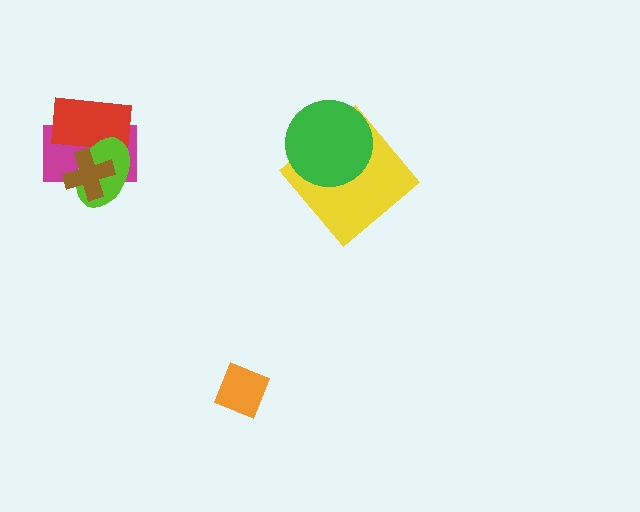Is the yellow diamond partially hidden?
Yes, it is partially covered by another shape.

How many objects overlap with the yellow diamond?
1 object overlaps with the yellow diamond.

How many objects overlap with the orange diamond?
0 objects overlap with the orange diamond.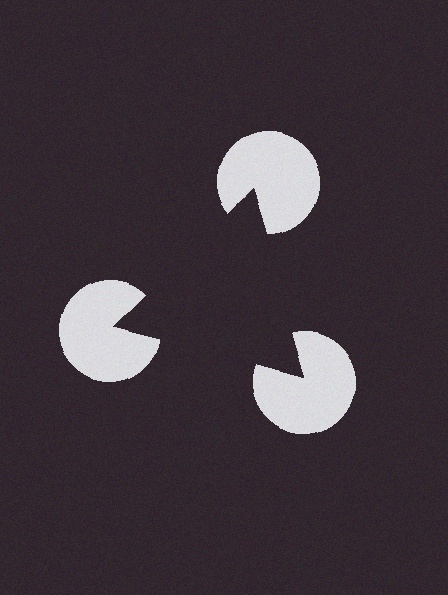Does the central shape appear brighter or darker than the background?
It typically appears slightly darker than the background, even though no actual brightness change is drawn.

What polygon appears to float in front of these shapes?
An illusory triangle — its edges are inferred from the aligned wedge cuts in the pac-man discs, not physically drawn.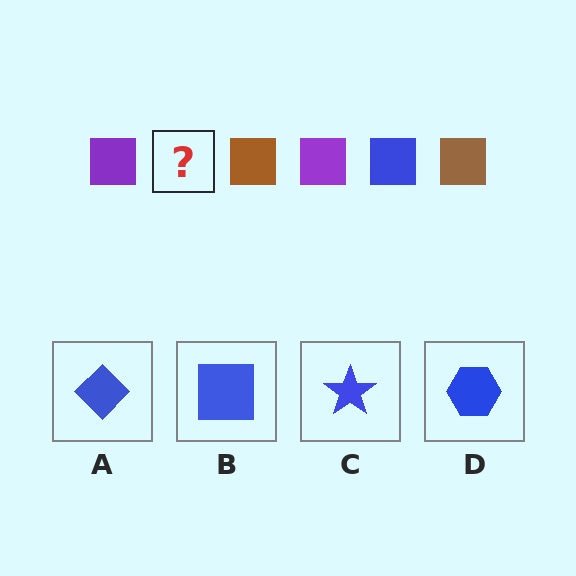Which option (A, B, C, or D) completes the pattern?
B.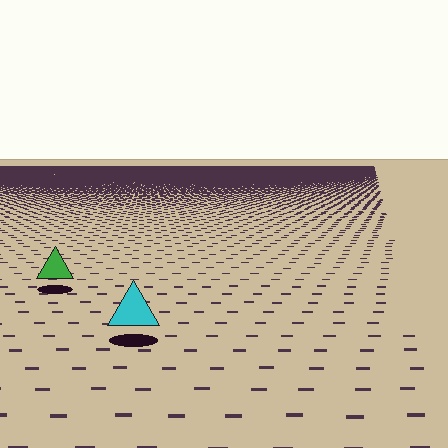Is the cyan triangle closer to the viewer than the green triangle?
Yes. The cyan triangle is closer — you can tell from the texture gradient: the ground texture is coarser near it.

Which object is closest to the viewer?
The cyan triangle is closest. The texture marks near it are larger and more spread out.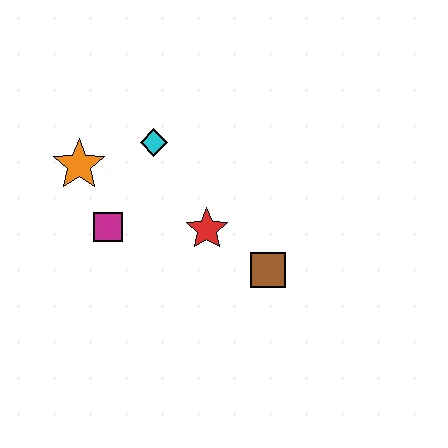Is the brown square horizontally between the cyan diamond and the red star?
No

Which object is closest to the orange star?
The magenta square is closest to the orange star.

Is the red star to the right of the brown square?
No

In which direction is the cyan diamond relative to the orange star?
The cyan diamond is to the right of the orange star.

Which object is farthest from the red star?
The orange star is farthest from the red star.